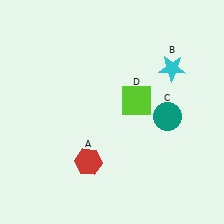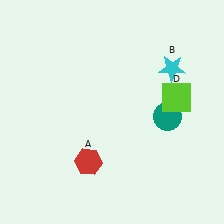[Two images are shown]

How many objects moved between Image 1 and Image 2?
1 object moved between the two images.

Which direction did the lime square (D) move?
The lime square (D) moved right.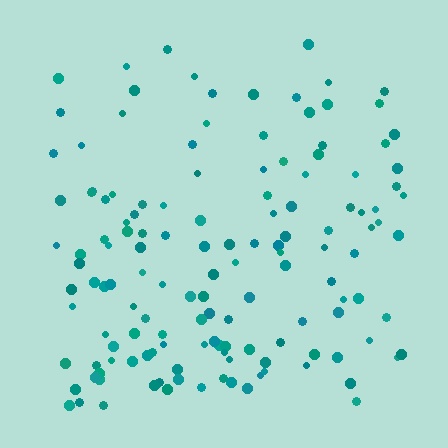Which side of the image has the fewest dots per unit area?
The top.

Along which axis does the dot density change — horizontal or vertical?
Vertical.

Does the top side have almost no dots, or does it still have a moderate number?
Still a moderate number, just noticeably fewer than the bottom.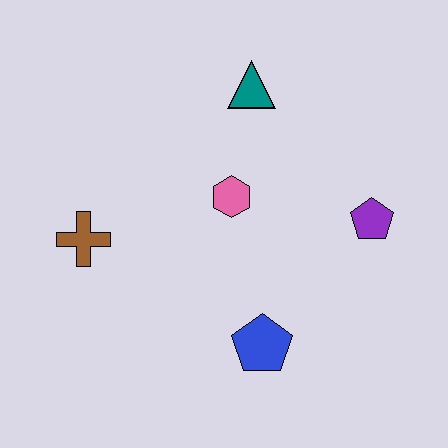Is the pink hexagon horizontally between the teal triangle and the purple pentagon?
No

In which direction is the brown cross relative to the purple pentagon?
The brown cross is to the left of the purple pentagon.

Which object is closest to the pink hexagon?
The teal triangle is closest to the pink hexagon.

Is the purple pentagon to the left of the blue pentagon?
No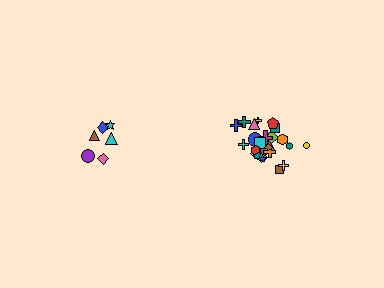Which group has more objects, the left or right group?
The right group.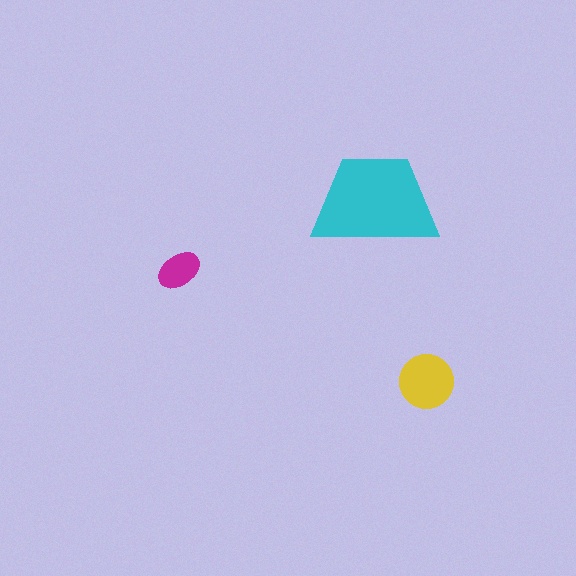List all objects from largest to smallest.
The cyan trapezoid, the yellow circle, the magenta ellipse.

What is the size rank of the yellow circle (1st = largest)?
2nd.